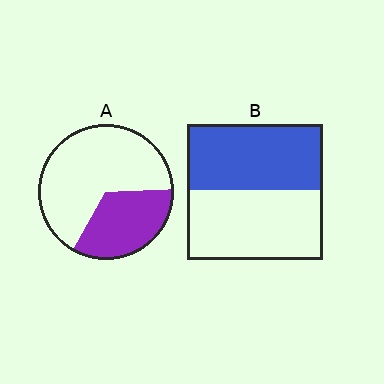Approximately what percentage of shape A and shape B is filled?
A is approximately 35% and B is approximately 50%.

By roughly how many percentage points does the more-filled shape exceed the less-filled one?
By roughly 15 percentage points (B over A).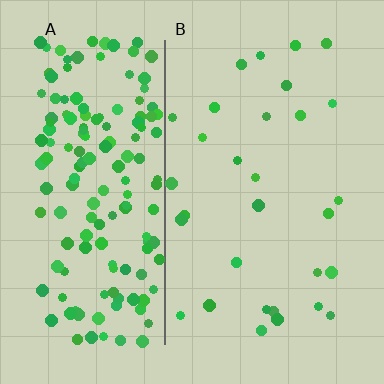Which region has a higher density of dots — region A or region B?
A (the left).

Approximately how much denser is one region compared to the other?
Approximately 5.5× — region A over region B.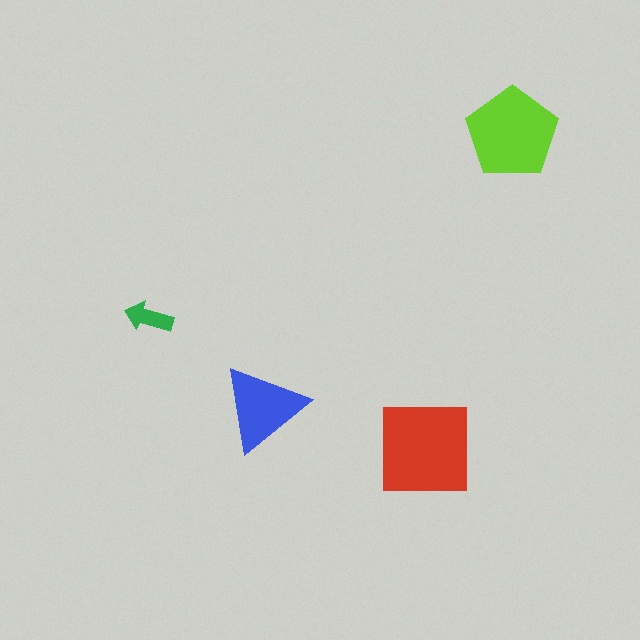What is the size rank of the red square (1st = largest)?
1st.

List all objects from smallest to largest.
The green arrow, the blue triangle, the lime pentagon, the red square.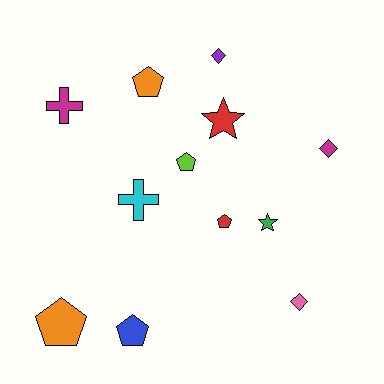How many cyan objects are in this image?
There is 1 cyan object.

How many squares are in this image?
There are no squares.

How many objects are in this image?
There are 12 objects.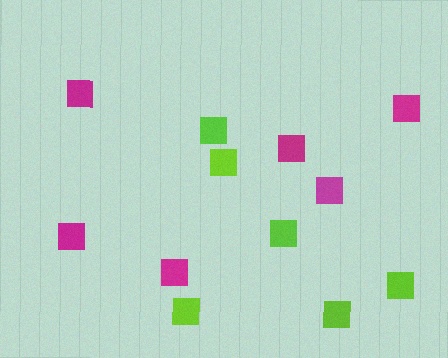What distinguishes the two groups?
There are 2 groups: one group of magenta squares (6) and one group of lime squares (6).